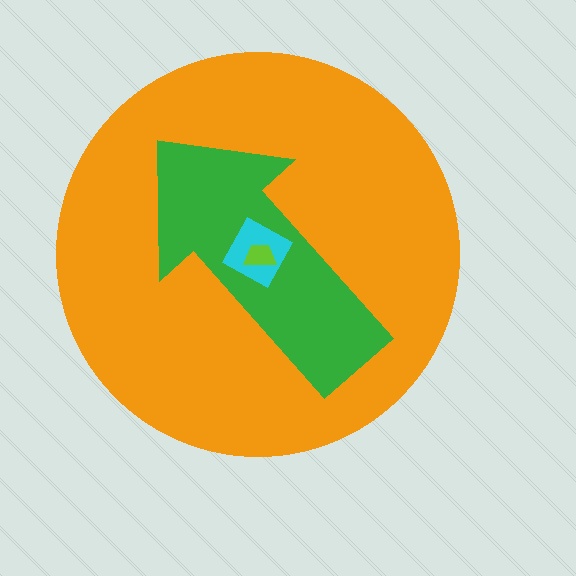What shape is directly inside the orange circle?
The green arrow.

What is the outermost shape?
The orange circle.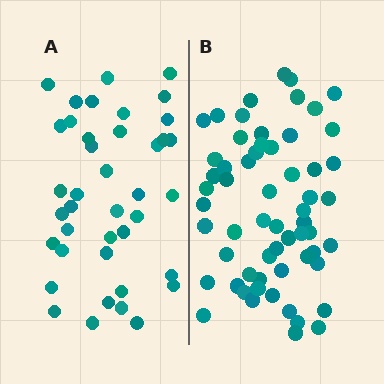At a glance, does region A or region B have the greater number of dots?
Region B (the right region) has more dots.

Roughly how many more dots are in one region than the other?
Region B has approximately 20 more dots than region A.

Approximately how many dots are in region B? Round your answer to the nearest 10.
About 60 dots.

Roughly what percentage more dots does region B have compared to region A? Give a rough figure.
About 50% more.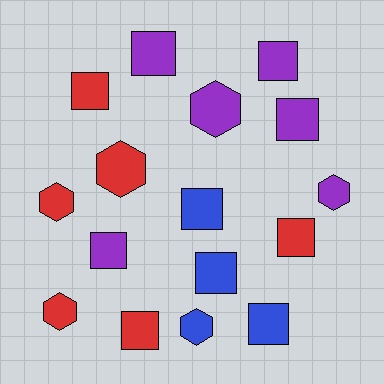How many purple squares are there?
There are 4 purple squares.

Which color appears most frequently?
Red, with 6 objects.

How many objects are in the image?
There are 16 objects.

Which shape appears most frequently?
Square, with 10 objects.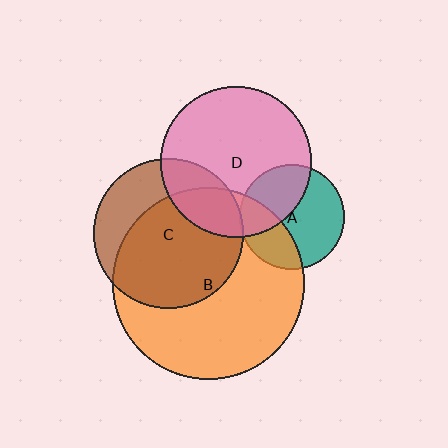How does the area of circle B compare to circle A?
Approximately 3.3 times.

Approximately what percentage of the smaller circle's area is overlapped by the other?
Approximately 25%.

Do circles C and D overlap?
Yes.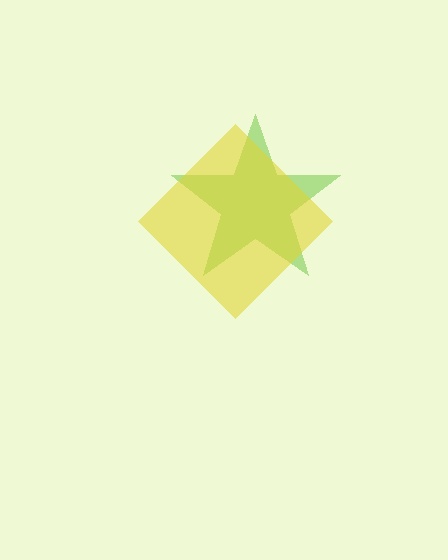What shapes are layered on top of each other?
The layered shapes are: a lime star, a yellow diamond.